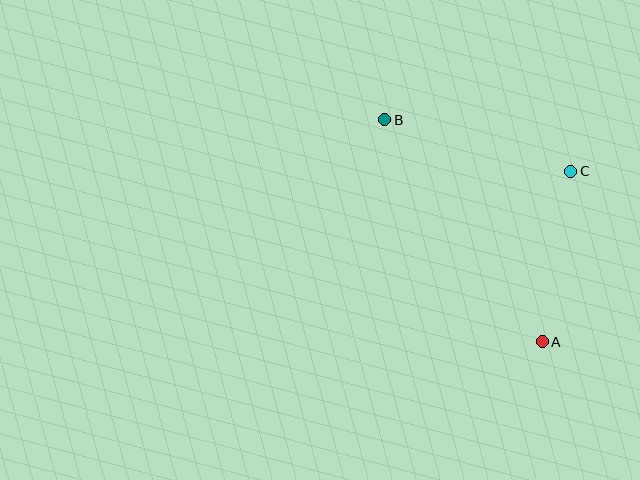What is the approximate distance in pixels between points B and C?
The distance between B and C is approximately 193 pixels.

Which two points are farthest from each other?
Points A and B are farthest from each other.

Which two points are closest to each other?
Points A and C are closest to each other.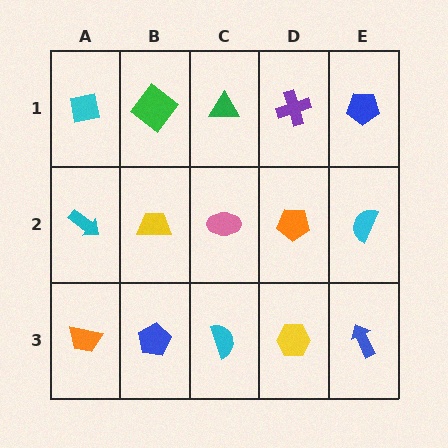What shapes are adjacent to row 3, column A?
A cyan arrow (row 2, column A), a blue pentagon (row 3, column B).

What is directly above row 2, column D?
A purple cross.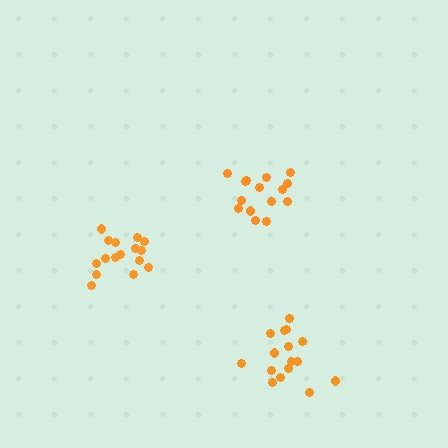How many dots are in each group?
Group 1: 16 dots, Group 2: 15 dots, Group 3: 16 dots (47 total).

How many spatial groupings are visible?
There are 3 spatial groupings.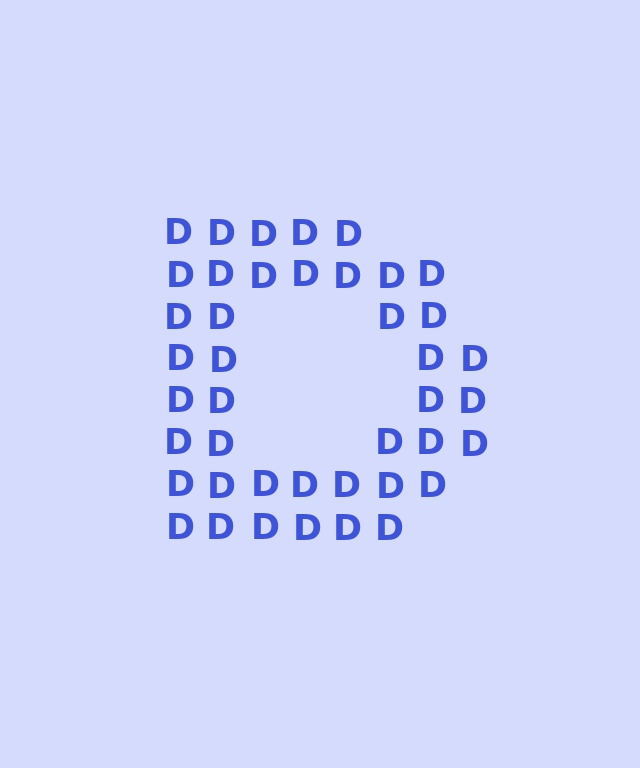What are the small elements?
The small elements are letter D's.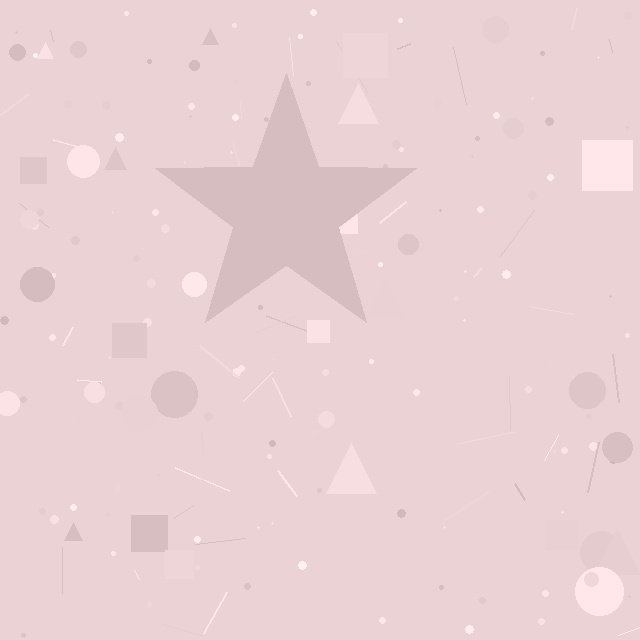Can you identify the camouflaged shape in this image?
The camouflaged shape is a star.